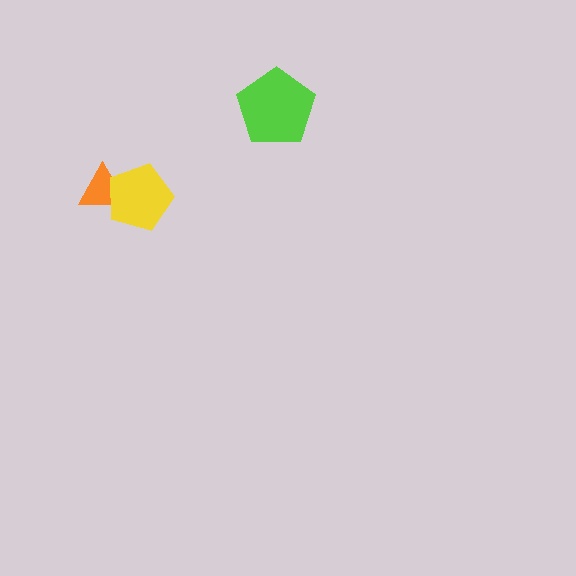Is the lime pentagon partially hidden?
No, no other shape covers it.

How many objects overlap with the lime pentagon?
0 objects overlap with the lime pentagon.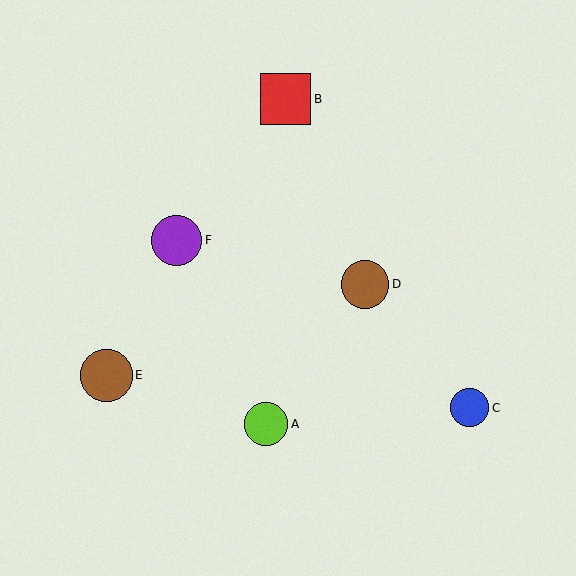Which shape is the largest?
The brown circle (labeled E) is the largest.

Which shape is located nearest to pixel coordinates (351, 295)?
The brown circle (labeled D) at (365, 284) is nearest to that location.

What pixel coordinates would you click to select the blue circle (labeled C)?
Click at (470, 408) to select the blue circle C.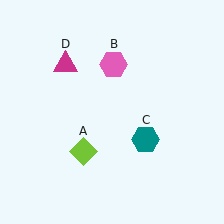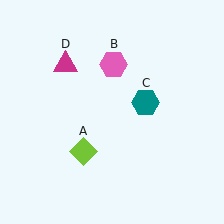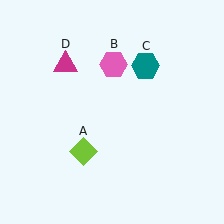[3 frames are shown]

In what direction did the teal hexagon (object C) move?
The teal hexagon (object C) moved up.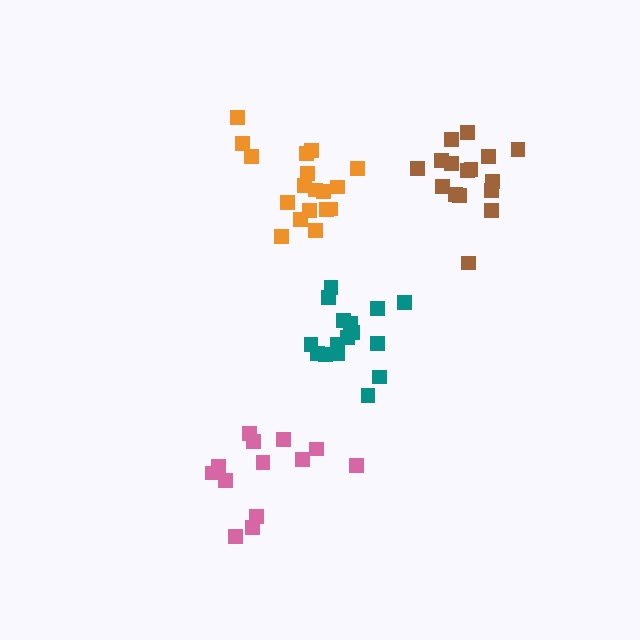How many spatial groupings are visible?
There are 4 spatial groupings.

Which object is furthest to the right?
The brown cluster is rightmost.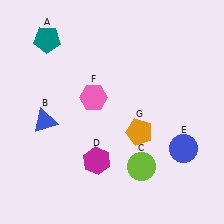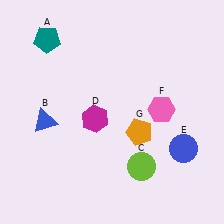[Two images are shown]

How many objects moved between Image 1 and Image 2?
2 objects moved between the two images.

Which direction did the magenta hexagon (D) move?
The magenta hexagon (D) moved up.